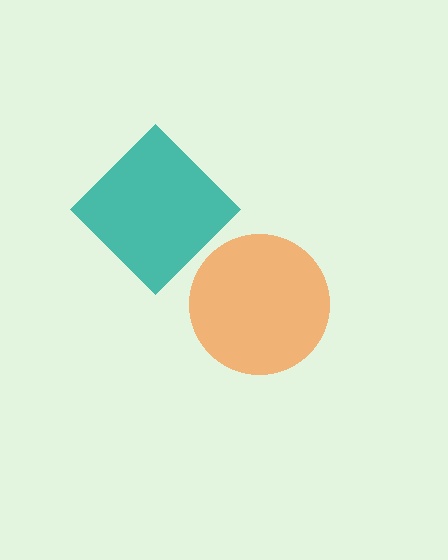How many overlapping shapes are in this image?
There are 2 overlapping shapes in the image.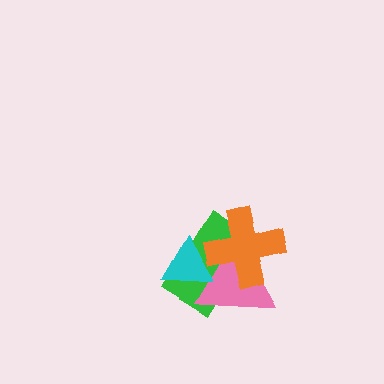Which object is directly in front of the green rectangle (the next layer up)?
The pink triangle is directly in front of the green rectangle.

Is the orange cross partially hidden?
No, no other shape covers it.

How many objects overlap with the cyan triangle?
3 objects overlap with the cyan triangle.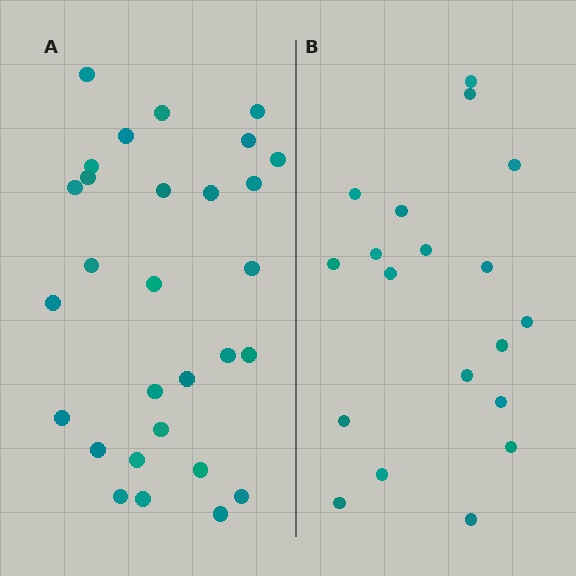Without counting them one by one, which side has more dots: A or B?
Region A (the left region) has more dots.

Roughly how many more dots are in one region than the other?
Region A has roughly 10 or so more dots than region B.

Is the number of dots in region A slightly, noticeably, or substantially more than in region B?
Region A has substantially more. The ratio is roughly 1.5 to 1.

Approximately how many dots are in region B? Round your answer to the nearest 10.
About 20 dots. (The exact count is 19, which rounds to 20.)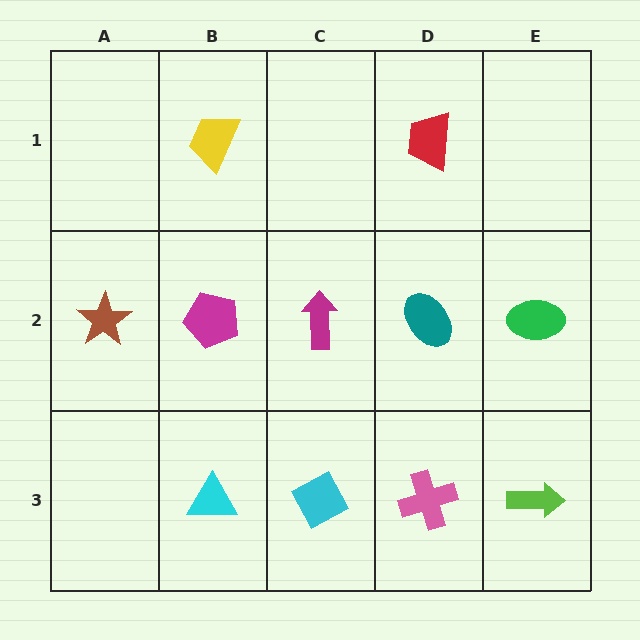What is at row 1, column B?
A yellow trapezoid.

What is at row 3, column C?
A cyan diamond.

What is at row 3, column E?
A lime arrow.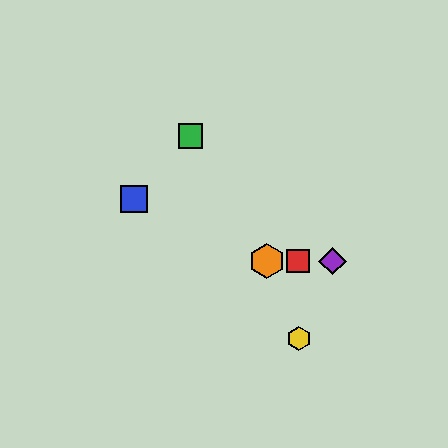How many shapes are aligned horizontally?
3 shapes (the red square, the purple diamond, the orange hexagon) are aligned horizontally.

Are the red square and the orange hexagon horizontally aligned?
Yes, both are at y≈261.